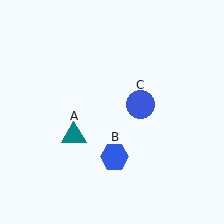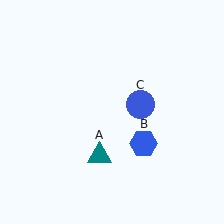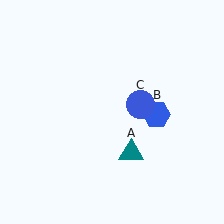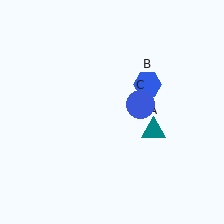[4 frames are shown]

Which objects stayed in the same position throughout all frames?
Blue circle (object C) remained stationary.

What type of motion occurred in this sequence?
The teal triangle (object A), blue hexagon (object B) rotated counterclockwise around the center of the scene.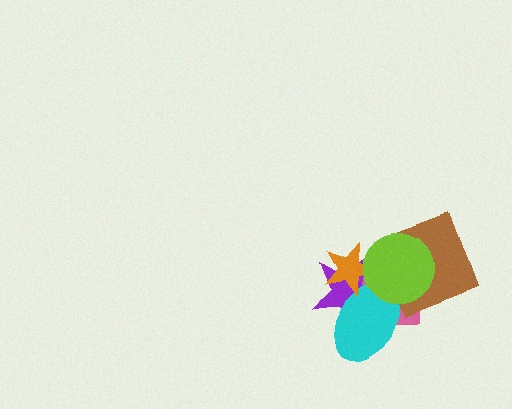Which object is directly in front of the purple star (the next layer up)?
The cyan ellipse is directly in front of the purple star.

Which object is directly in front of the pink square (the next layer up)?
The purple star is directly in front of the pink square.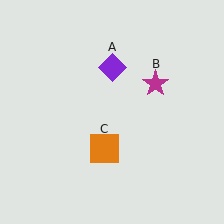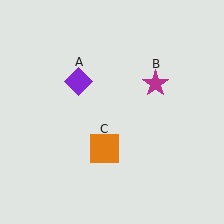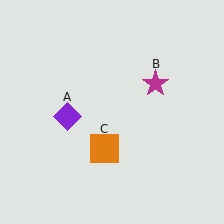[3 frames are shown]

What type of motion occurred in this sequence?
The purple diamond (object A) rotated counterclockwise around the center of the scene.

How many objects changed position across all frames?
1 object changed position: purple diamond (object A).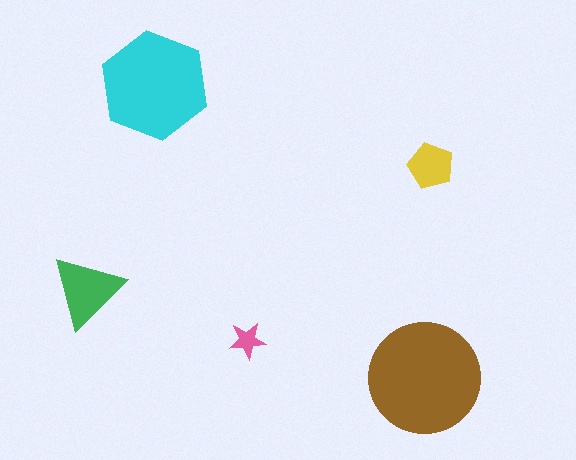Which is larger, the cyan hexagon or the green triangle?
The cyan hexagon.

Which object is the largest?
The brown circle.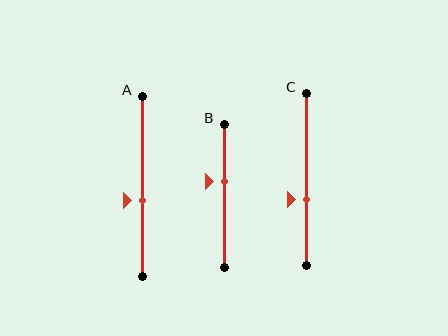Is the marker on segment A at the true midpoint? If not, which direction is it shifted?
No, the marker on segment A is shifted downward by about 8% of the segment length.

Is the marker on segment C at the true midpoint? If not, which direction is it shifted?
No, the marker on segment C is shifted downward by about 12% of the segment length.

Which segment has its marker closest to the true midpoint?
Segment A has its marker closest to the true midpoint.